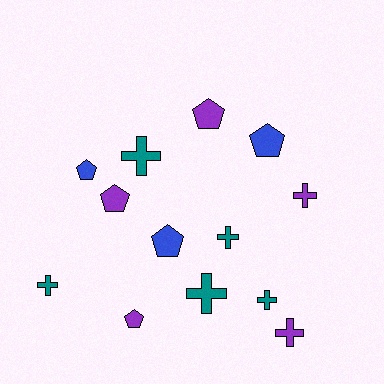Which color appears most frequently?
Purple, with 5 objects.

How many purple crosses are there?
There are 2 purple crosses.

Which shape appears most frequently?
Cross, with 7 objects.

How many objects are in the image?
There are 13 objects.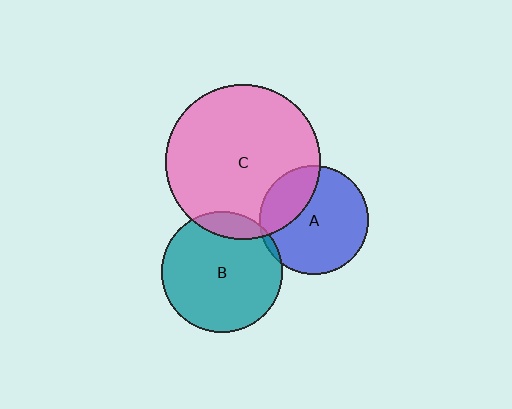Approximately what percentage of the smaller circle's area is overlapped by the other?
Approximately 5%.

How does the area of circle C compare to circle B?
Approximately 1.7 times.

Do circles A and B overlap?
Yes.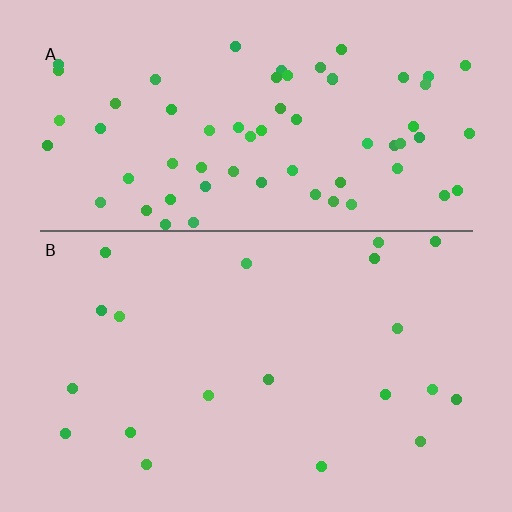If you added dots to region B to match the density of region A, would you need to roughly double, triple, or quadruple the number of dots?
Approximately triple.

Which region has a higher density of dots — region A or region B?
A (the top).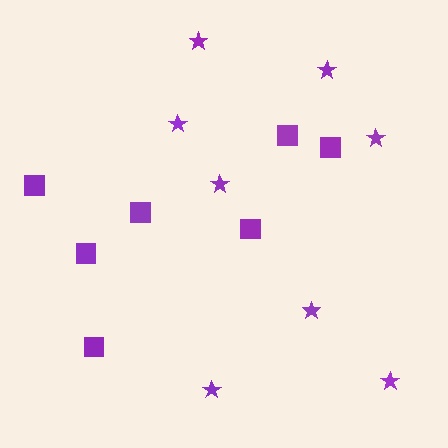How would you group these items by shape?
There are 2 groups: one group of stars (8) and one group of squares (7).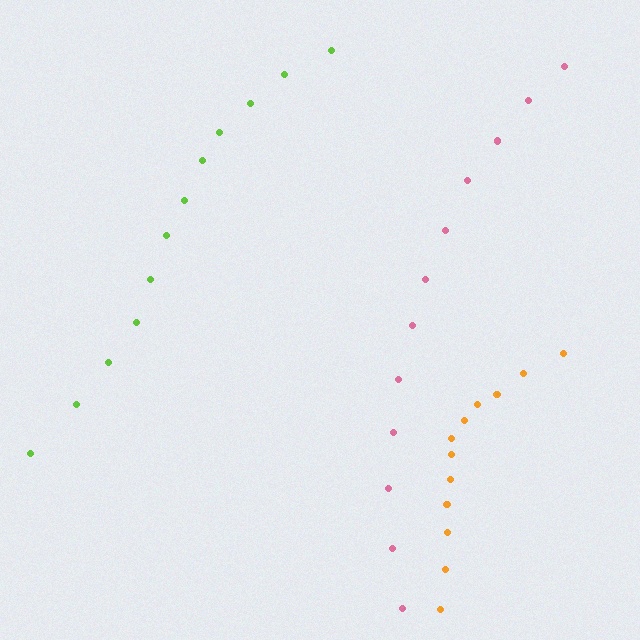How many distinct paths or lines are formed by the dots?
There are 3 distinct paths.